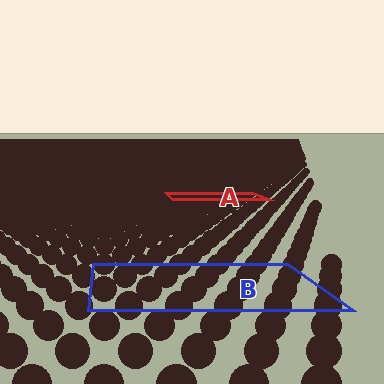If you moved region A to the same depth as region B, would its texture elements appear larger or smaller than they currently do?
They would appear larger. At a closer depth, the same texture elements are projected at a bigger on-screen size.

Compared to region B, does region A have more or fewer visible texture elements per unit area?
Region A has more texture elements per unit area — they are packed more densely because it is farther away.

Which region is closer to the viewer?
Region B is closer. The texture elements there are larger and more spread out.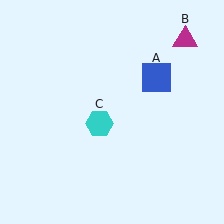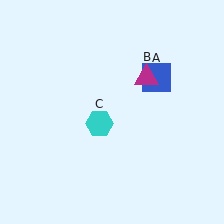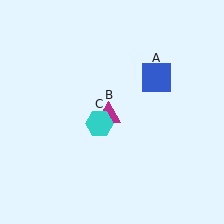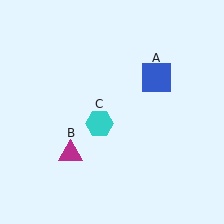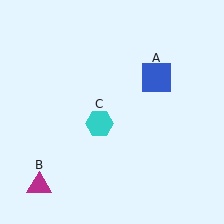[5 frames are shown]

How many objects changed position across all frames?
1 object changed position: magenta triangle (object B).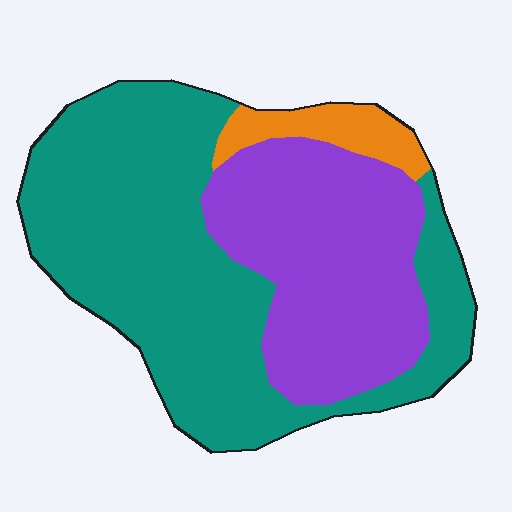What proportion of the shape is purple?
Purple covers around 35% of the shape.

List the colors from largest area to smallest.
From largest to smallest: teal, purple, orange.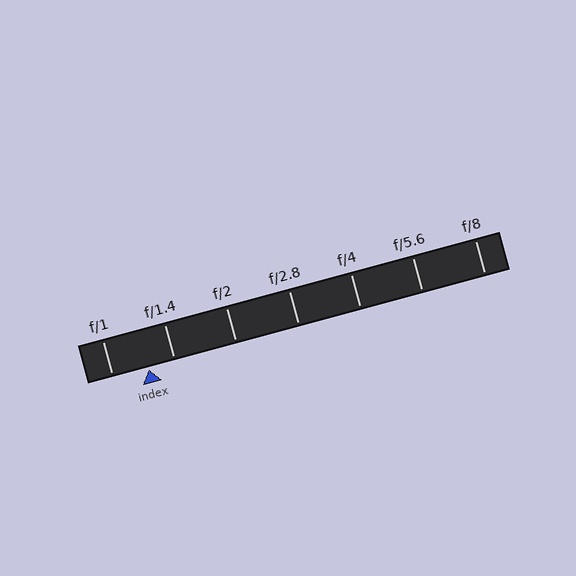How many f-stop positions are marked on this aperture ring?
There are 7 f-stop positions marked.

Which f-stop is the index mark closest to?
The index mark is closest to f/1.4.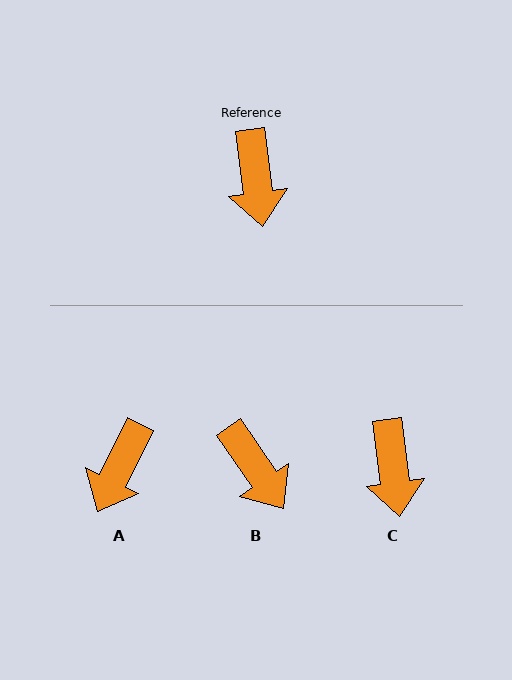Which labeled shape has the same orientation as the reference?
C.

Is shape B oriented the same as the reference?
No, it is off by about 26 degrees.